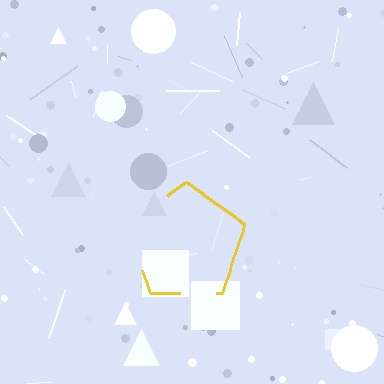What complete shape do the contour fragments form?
The contour fragments form a pentagon.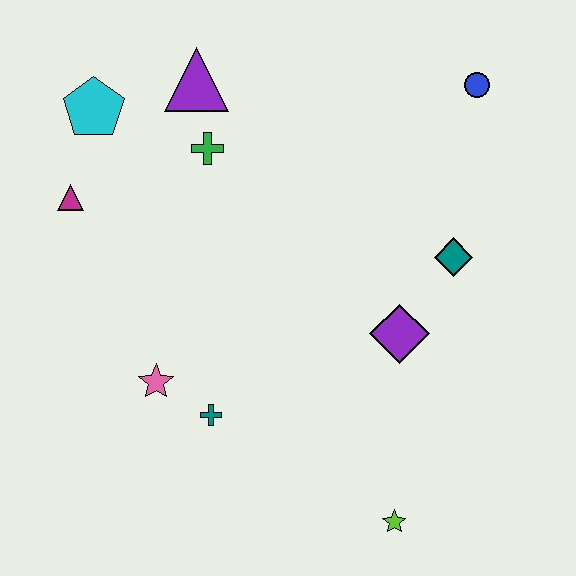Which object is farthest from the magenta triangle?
The lime star is farthest from the magenta triangle.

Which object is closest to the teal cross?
The pink star is closest to the teal cross.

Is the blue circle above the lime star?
Yes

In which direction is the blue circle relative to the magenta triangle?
The blue circle is to the right of the magenta triangle.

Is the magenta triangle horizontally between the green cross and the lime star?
No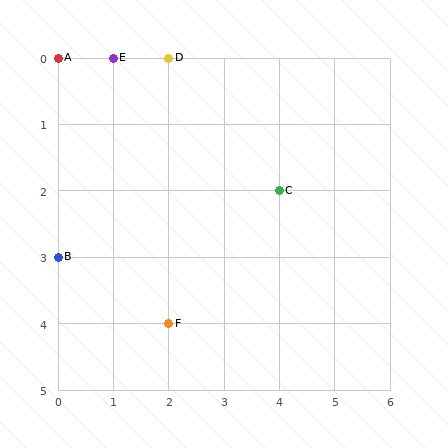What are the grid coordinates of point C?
Point C is at grid coordinates (4, 2).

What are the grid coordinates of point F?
Point F is at grid coordinates (2, 4).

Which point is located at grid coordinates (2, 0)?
Point D is at (2, 0).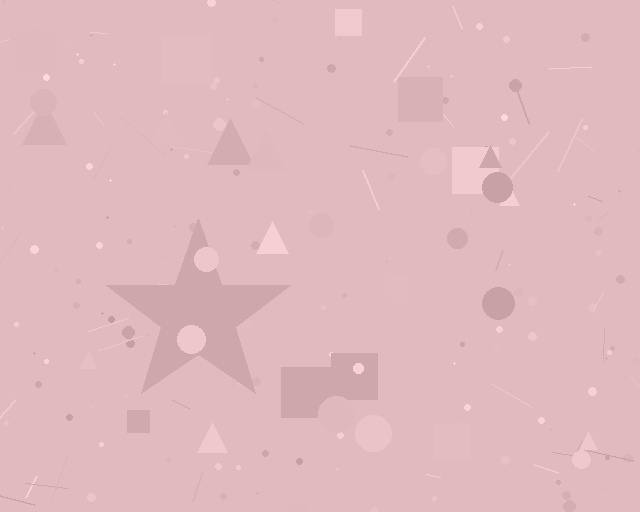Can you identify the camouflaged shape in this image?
The camouflaged shape is a star.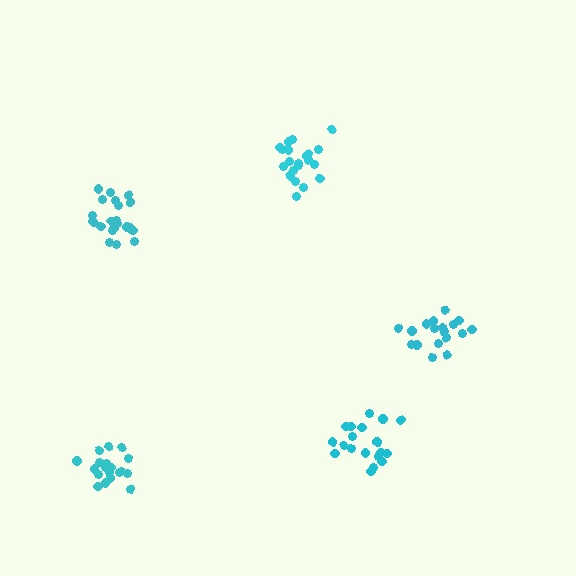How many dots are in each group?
Group 1: 18 dots, Group 2: 21 dots, Group 3: 19 dots, Group 4: 19 dots, Group 5: 21 dots (98 total).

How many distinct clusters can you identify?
There are 5 distinct clusters.